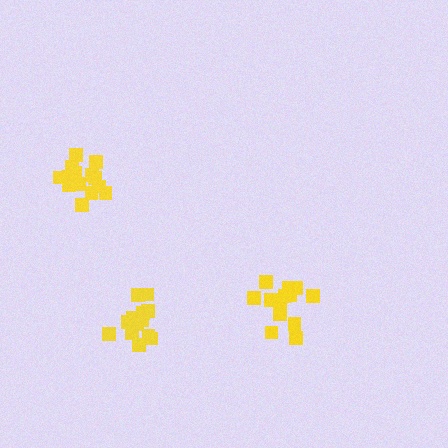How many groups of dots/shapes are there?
There are 3 groups.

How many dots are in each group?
Group 1: 14 dots, Group 2: 14 dots, Group 3: 15 dots (43 total).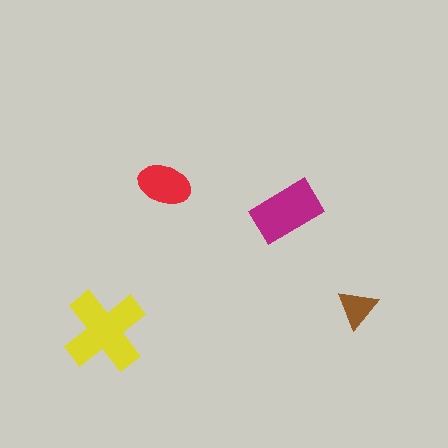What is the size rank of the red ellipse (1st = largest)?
3rd.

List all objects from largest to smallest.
The yellow cross, the magenta rectangle, the red ellipse, the brown triangle.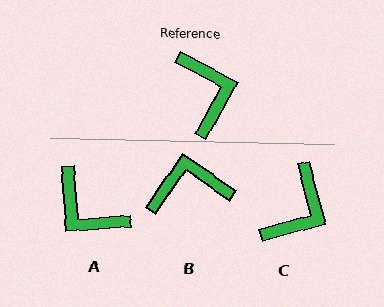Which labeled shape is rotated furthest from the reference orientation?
A, about 147 degrees away.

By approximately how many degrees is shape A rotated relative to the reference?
Approximately 147 degrees clockwise.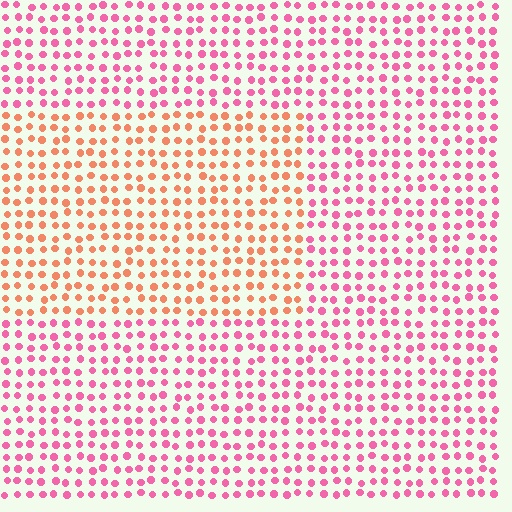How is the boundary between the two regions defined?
The boundary is defined purely by a slight shift in hue (about 43 degrees). Spacing, size, and orientation are identical on both sides.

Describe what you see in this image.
The image is filled with small pink elements in a uniform arrangement. A rectangle-shaped region is visible where the elements are tinted to a slightly different hue, forming a subtle color boundary.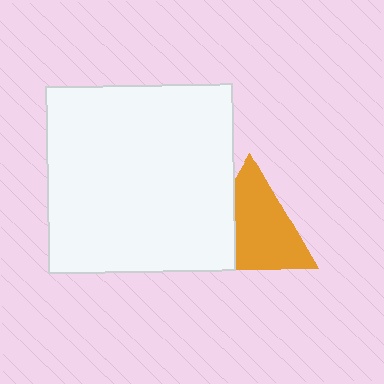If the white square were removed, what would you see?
You would see the complete orange triangle.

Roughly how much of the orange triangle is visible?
Most of it is visible (roughly 69%).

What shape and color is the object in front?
The object in front is a white square.